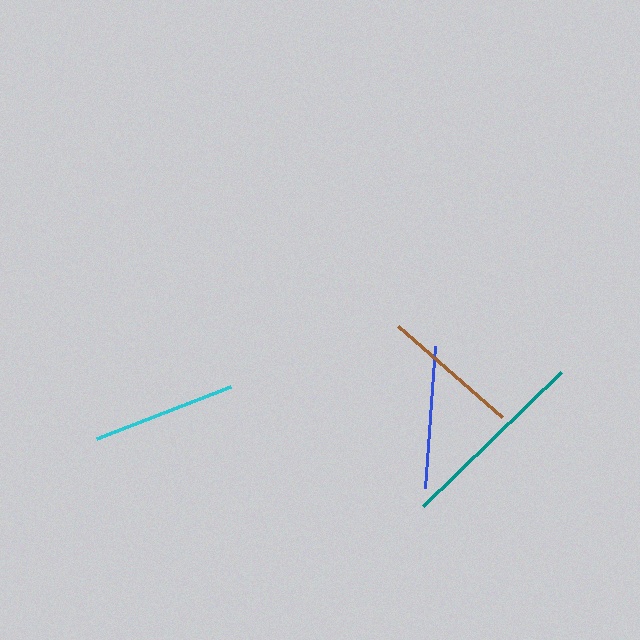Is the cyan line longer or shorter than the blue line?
The cyan line is longer than the blue line.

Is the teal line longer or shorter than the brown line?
The teal line is longer than the brown line.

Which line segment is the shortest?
The brown line is the shortest at approximately 139 pixels.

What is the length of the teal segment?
The teal segment is approximately 192 pixels long.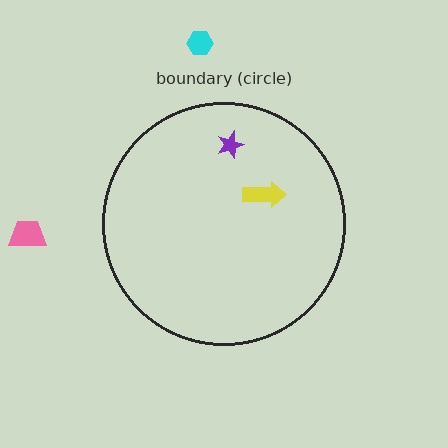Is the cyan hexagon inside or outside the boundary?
Outside.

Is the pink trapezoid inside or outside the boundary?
Outside.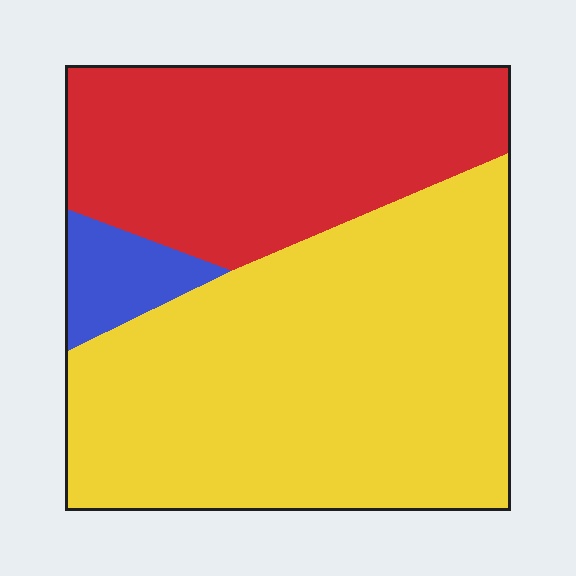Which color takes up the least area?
Blue, at roughly 5%.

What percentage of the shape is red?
Red takes up about one third (1/3) of the shape.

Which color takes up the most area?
Yellow, at roughly 60%.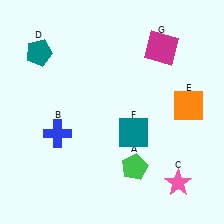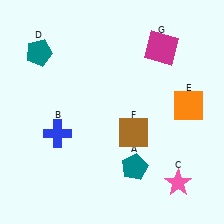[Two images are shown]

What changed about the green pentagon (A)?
In Image 1, A is green. In Image 2, it changed to teal.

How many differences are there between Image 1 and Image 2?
There are 2 differences between the two images.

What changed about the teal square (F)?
In Image 1, F is teal. In Image 2, it changed to brown.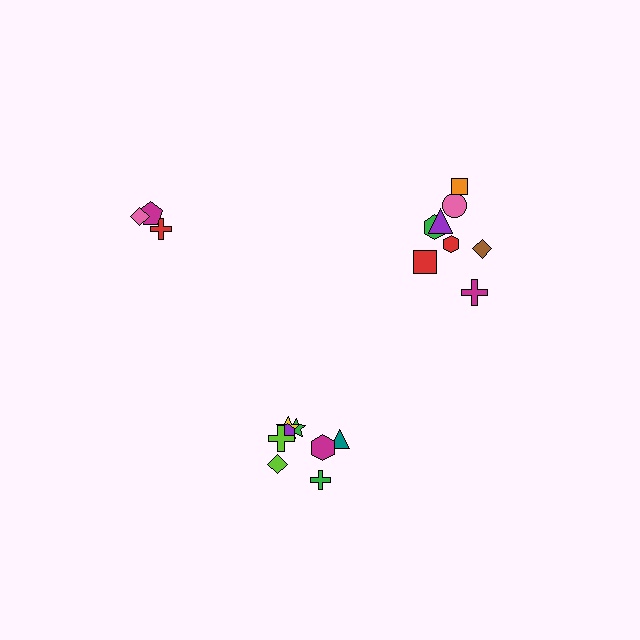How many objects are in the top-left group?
There are 3 objects.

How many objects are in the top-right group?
There are 8 objects.